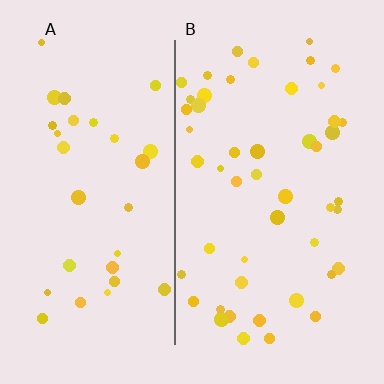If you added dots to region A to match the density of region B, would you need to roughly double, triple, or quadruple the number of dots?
Approximately double.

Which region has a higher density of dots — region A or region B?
B (the right).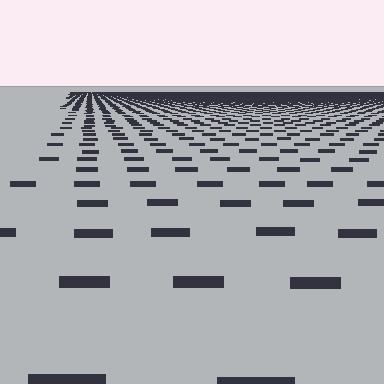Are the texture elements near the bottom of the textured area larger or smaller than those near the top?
Larger. Near the bottom, elements are closer to the viewer and appear at a bigger on-screen size.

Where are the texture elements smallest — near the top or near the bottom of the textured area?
Near the top.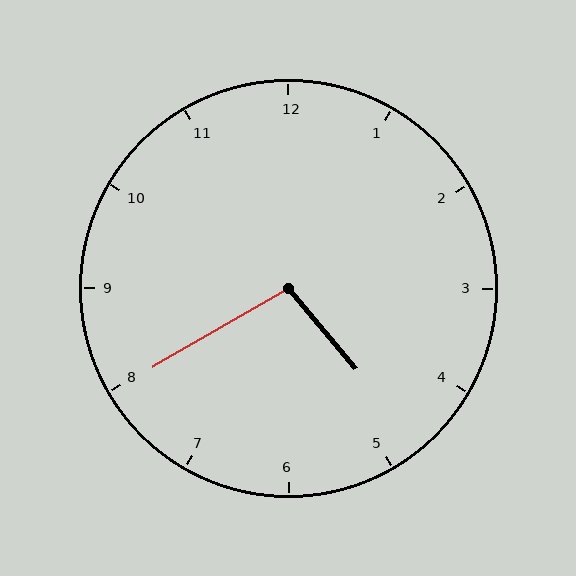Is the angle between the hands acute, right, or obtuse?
It is obtuse.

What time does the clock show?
4:40.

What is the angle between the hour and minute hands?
Approximately 100 degrees.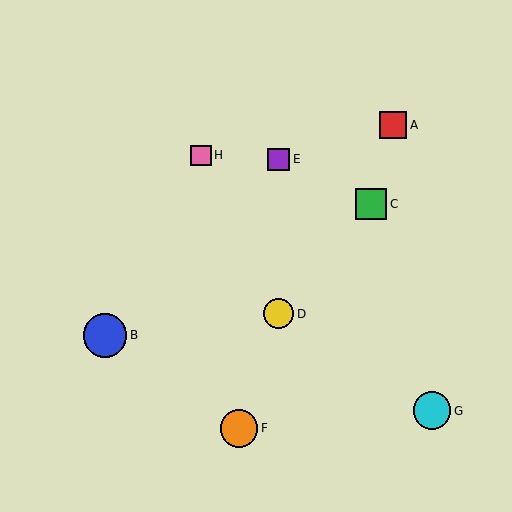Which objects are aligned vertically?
Objects D, E are aligned vertically.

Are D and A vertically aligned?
No, D is at x≈279 and A is at x≈393.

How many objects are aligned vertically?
2 objects (D, E) are aligned vertically.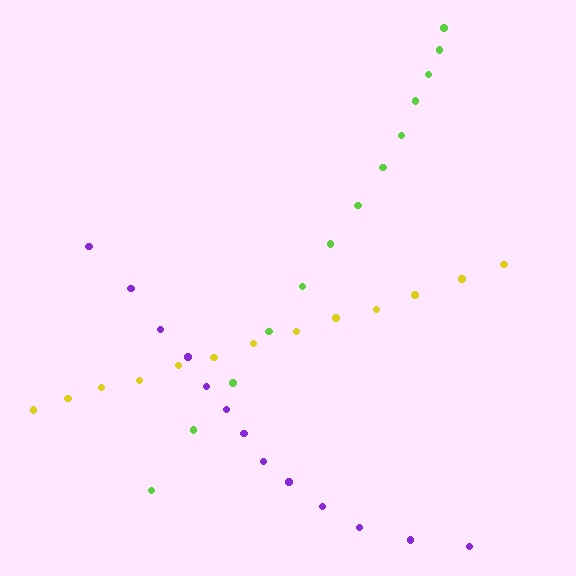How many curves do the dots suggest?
There are 3 distinct paths.